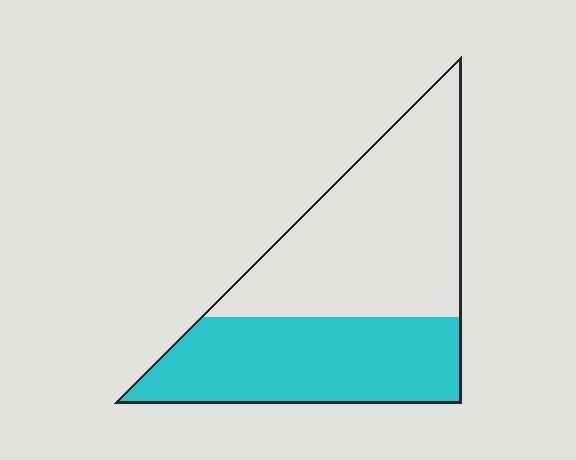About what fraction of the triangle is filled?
About two fifths (2/5).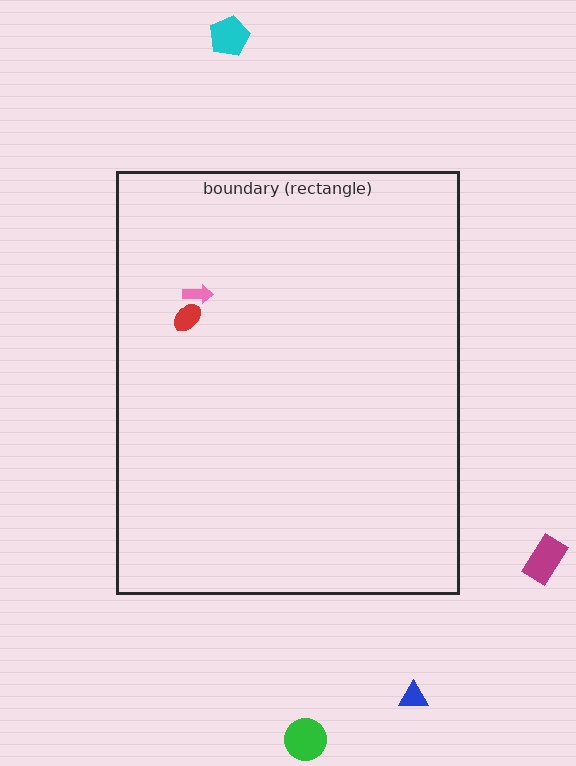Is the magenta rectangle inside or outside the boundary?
Outside.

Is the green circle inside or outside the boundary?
Outside.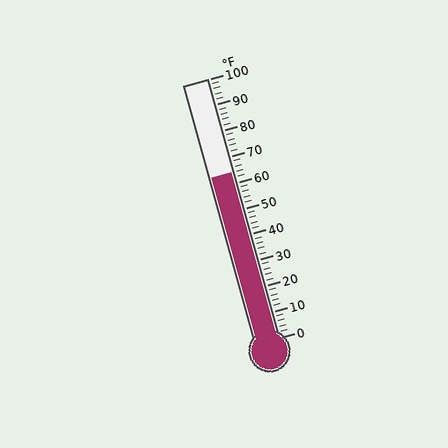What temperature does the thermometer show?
The thermometer shows approximately 64°F.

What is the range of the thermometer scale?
The thermometer scale ranges from 0°F to 100°F.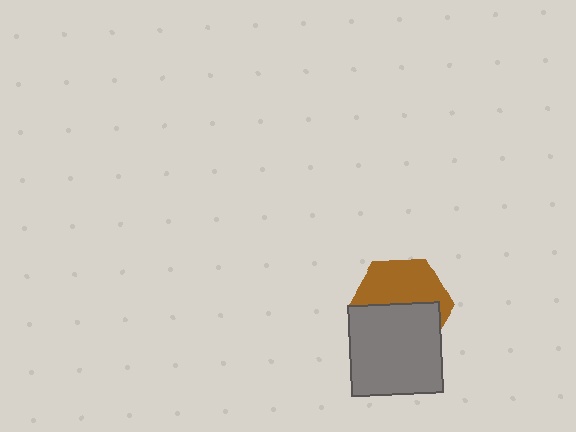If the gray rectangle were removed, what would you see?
You would see the complete brown hexagon.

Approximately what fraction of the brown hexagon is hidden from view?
Roughly 52% of the brown hexagon is hidden behind the gray rectangle.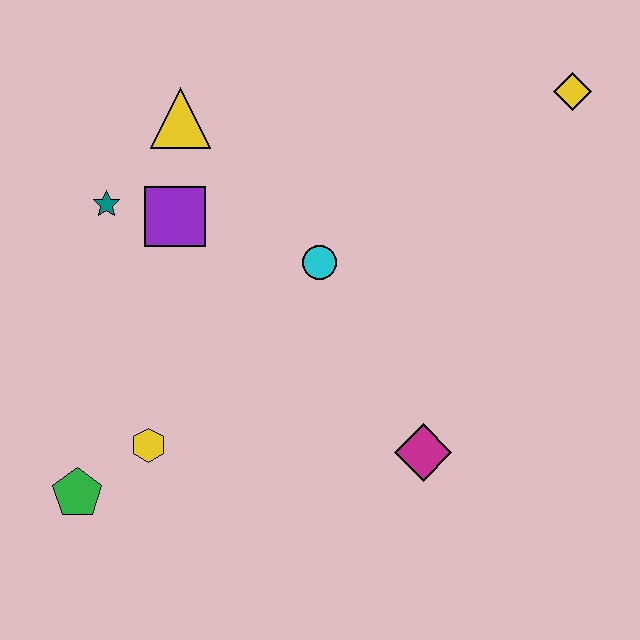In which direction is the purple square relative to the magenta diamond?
The purple square is to the left of the magenta diamond.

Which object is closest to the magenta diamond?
The cyan circle is closest to the magenta diamond.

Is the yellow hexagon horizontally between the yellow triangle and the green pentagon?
Yes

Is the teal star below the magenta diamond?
No